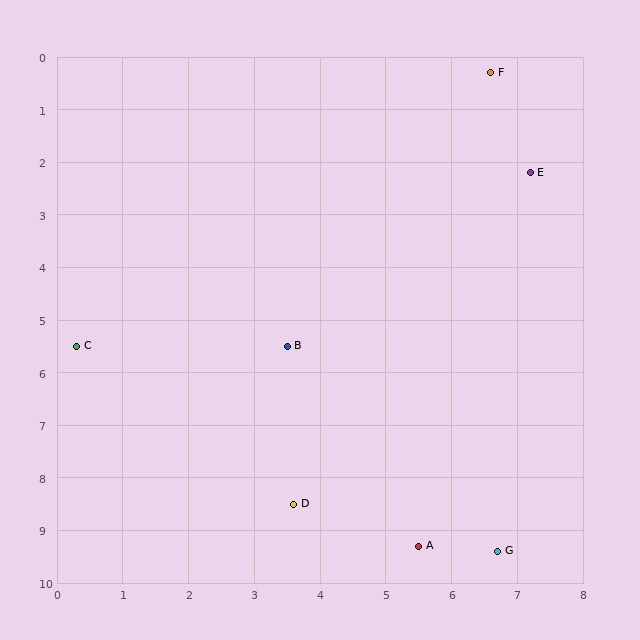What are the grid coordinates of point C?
Point C is at approximately (0.3, 5.5).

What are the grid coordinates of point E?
Point E is at approximately (7.2, 2.2).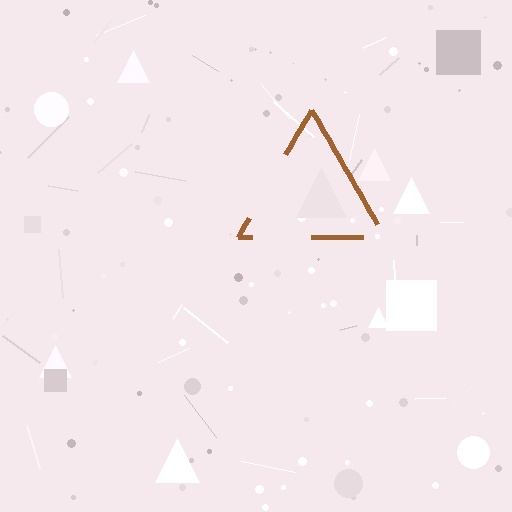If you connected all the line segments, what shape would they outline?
They would outline a triangle.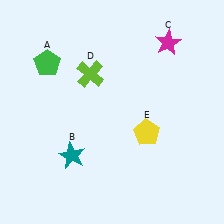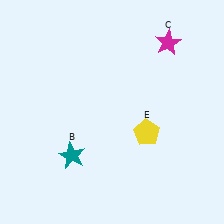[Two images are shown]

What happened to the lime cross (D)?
The lime cross (D) was removed in Image 2. It was in the top-left area of Image 1.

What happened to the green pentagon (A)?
The green pentagon (A) was removed in Image 2. It was in the top-left area of Image 1.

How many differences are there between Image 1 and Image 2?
There are 2 differences between the two images.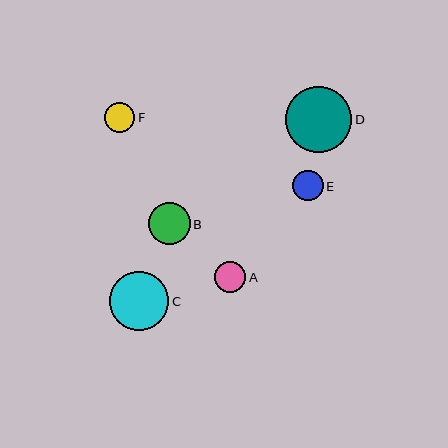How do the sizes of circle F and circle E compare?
Circle F and circle E are approximately the same size.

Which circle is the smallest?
Circle E is the smallest with a size of approximately 31 pixels.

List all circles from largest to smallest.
From largest to smallest: D, C, B, A, F, E.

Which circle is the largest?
Circle D is the largest with a size of approximately 66 pixels.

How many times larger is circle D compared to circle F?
Circle D is approximately 2.2 times the size of circle F.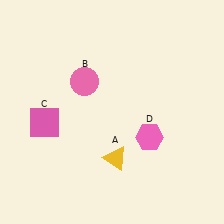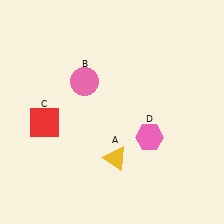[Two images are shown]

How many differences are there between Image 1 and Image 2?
There is 1 difference between the two images.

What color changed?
The square (C) changed from pink in Image 1 to red in Image 2.